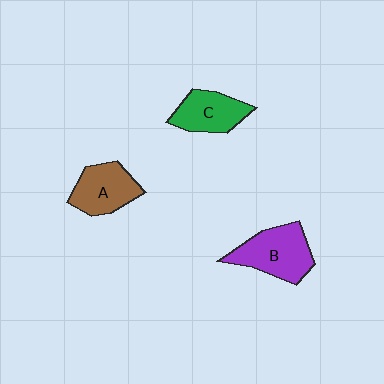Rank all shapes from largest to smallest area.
From largest to smallest: B (purple), A (brown), C (green).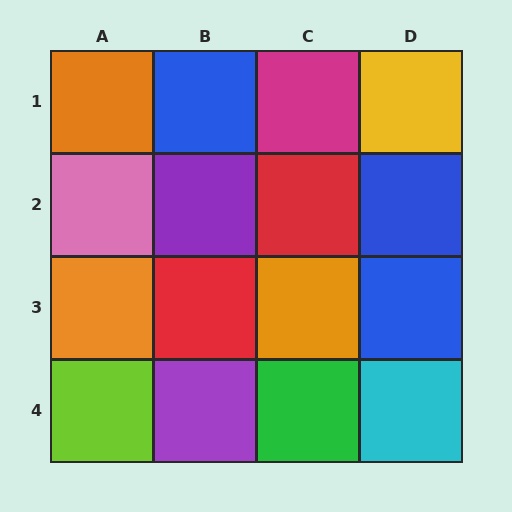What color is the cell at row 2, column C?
Red.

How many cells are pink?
1 cell is pink.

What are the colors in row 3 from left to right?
Orange, red, orange, blue.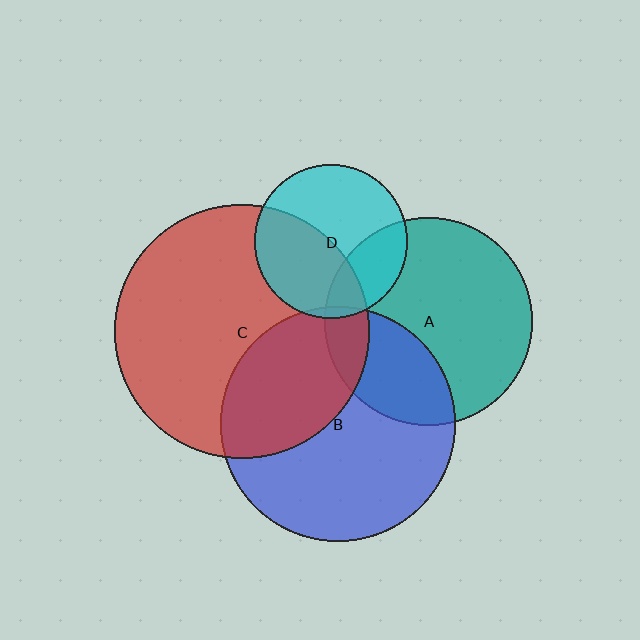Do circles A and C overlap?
Yes.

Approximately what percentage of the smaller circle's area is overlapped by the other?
Approximately 10%.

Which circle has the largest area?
Circle C (red).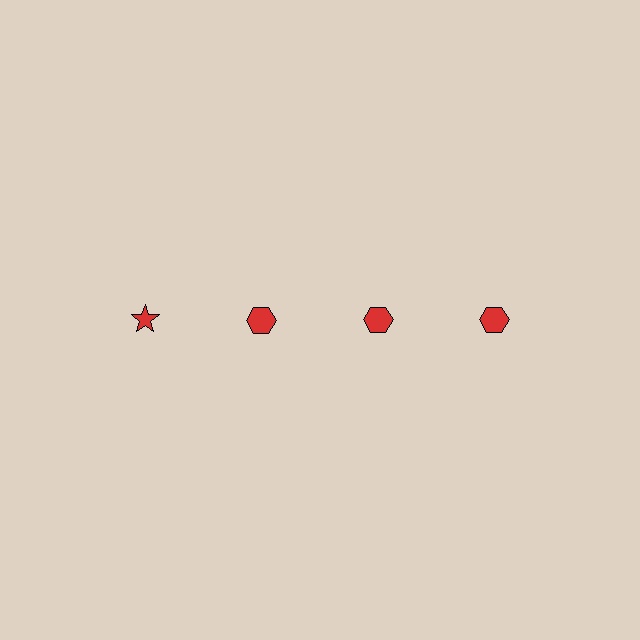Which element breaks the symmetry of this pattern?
The red star in the top row, leftmost column breaks the symmetry. All other shapes are red hexagons.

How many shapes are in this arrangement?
There are 4 shapes arranged in a grid pattern.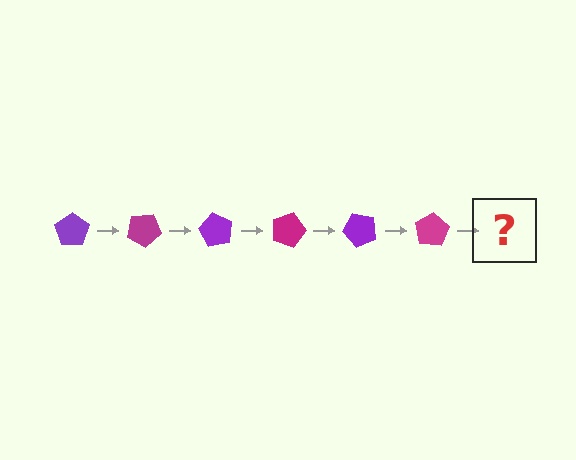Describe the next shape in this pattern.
It should be a purple pentagon, rotated 180 degrees from the start.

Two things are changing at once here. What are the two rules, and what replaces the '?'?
The two rules are that it rotates 30 degrees each step and the color cycles through purple and magenta. The '?' should be a purple pentagon, rotated 180 degrees from the start.